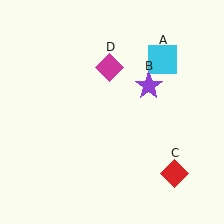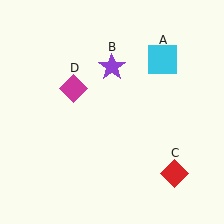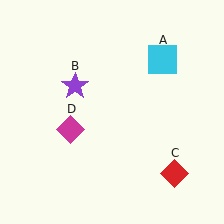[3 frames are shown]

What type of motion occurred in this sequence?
The purple star (object B), magenta diamond (object D) rotated counterclockwise around the center of the scene.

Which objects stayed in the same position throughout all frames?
Cyan square (object A) and red diamond (object C) remained stationary.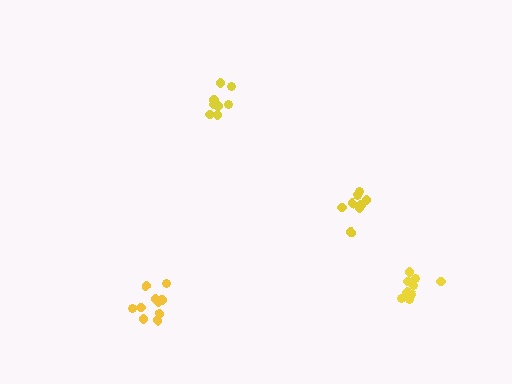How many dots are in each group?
Group 1: 9 dots, Group 2: 10 dots, Group 3: 8 dots, Group 4: 8 dots (35 total).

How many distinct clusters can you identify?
There are 4 distinct clusters.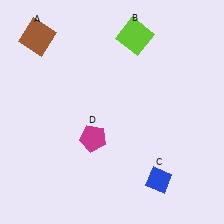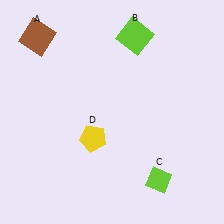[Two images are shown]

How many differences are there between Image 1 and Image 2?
There are 2 differences between the two images.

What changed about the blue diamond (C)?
In Image 1, C is blue. In Image 2, it changed to lime.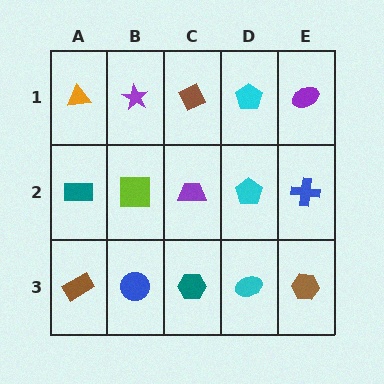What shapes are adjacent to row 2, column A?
An orange triangle (row 1, column A), a brown rectangle (row 3, column A), a lime square (row 2, column B).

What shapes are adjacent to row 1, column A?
A teal rectangle (row 2, column A), a purple star (row 1, column B).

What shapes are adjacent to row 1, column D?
A cyan pentagon (row 2, column D), a brown diamond (row 1, column C), a purple ellipse (row 1, column E).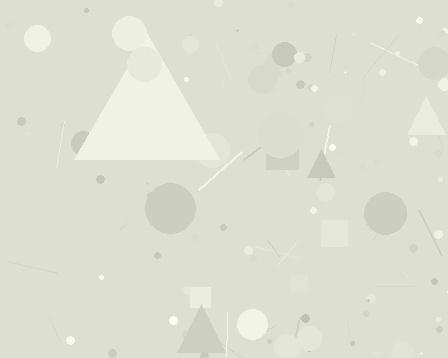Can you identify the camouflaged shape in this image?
The camouflaged shape is a triangle.